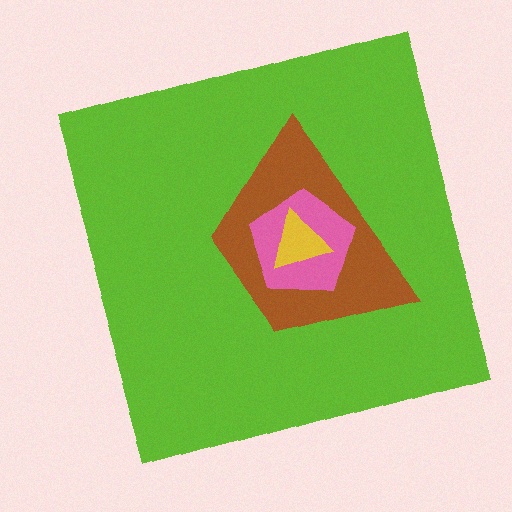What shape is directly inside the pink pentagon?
The yellow triangle.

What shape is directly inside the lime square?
The brown trapezoid.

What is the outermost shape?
The lime square.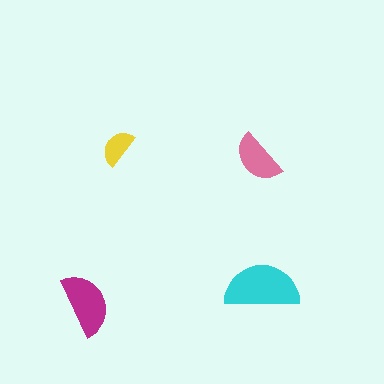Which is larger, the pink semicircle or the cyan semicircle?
The cyan one.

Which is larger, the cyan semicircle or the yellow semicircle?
The cyan one.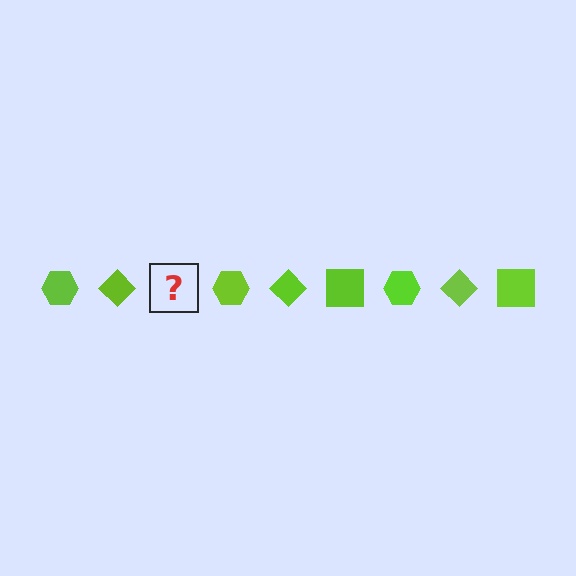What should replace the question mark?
The question mark should be replaced with a lime square.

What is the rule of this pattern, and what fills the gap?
The rule is that the pattern cycles through hexagon, diamond, square shapes in lime. The gap should be filled with a lime square.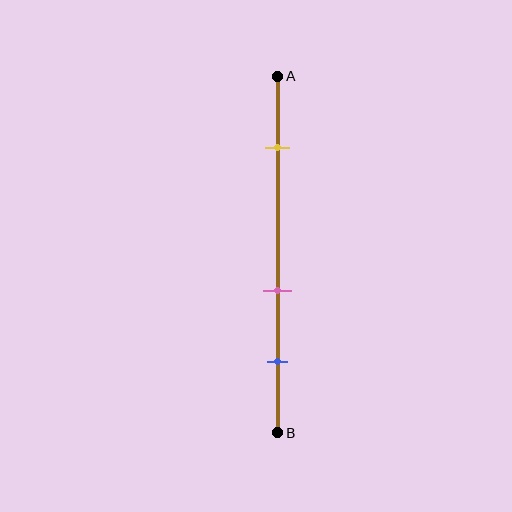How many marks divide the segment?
There are 3 marks dividing the segment.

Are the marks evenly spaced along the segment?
No, the marks are not evenly spaced.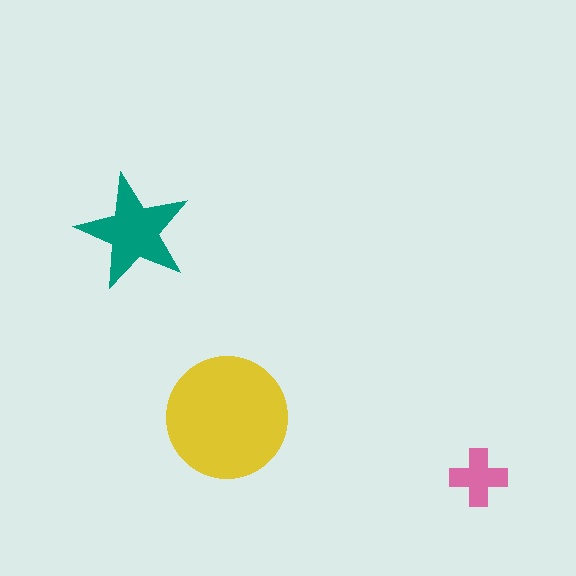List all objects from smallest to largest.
The pink cross, the teal star, the yellow circle.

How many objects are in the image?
There are 3 objects in the image.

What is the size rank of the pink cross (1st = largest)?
3rd.